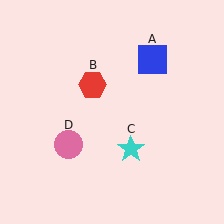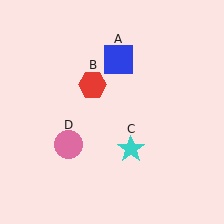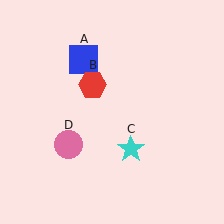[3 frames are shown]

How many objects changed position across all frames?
1 object changed position: blue square (object A).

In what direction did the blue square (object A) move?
The blue square (object A) moved left.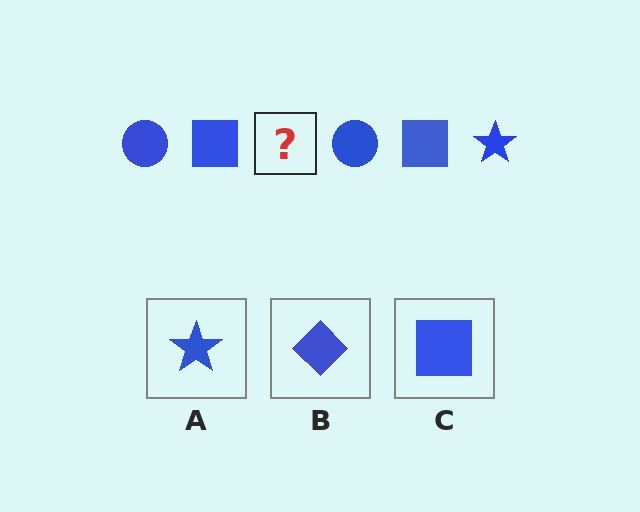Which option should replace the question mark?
Option A.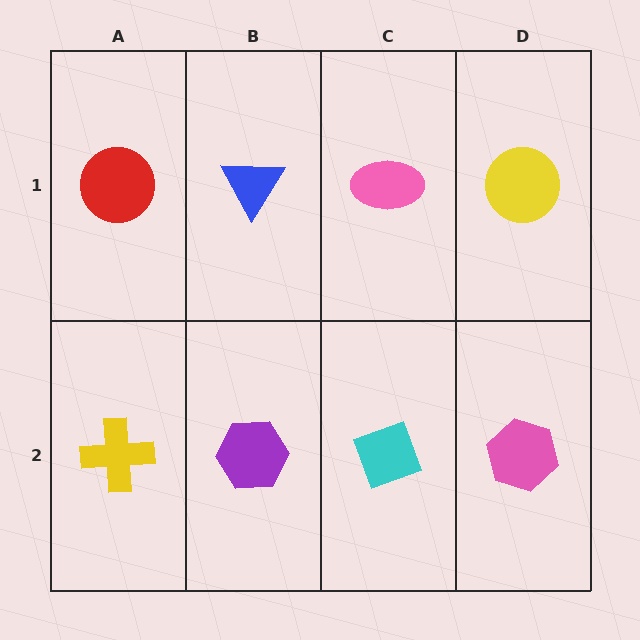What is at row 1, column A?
A red circle.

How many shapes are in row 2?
4 shapes.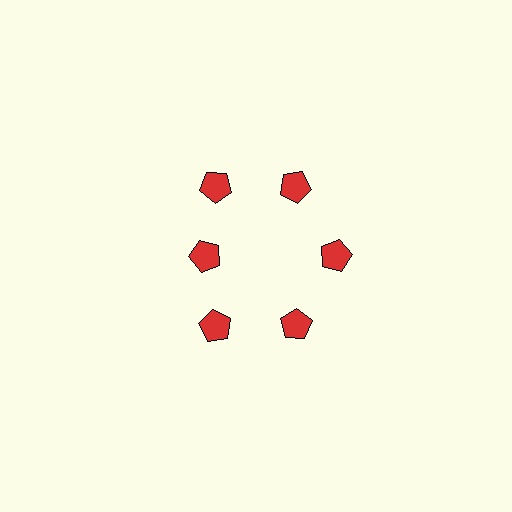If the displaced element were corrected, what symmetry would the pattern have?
It would have 6-fold rotational symmetry — the pattern would map onto itself every 60 degrees.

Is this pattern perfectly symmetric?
No. The 6 red pentagons are arranged in a ring, but one element near the 9 o'clock position is pulled inward toward the center, breaking the 6-fold rotational symmetry.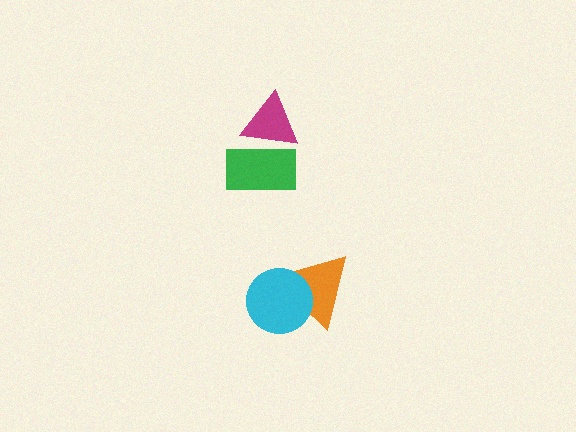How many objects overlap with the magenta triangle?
1 object overlaps with the magenta triangle.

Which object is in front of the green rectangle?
The magenta triangle is in front of the green rectangle.